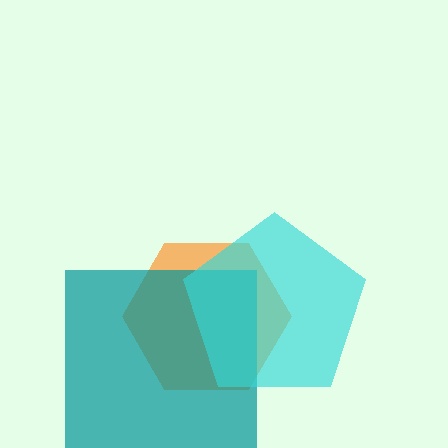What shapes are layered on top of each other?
The layered shapes are: an orange hexagon, a teal square, a cyan pentagon.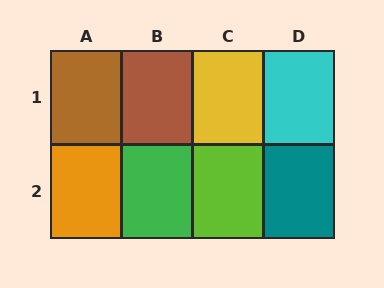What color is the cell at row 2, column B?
Green.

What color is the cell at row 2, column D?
Teal.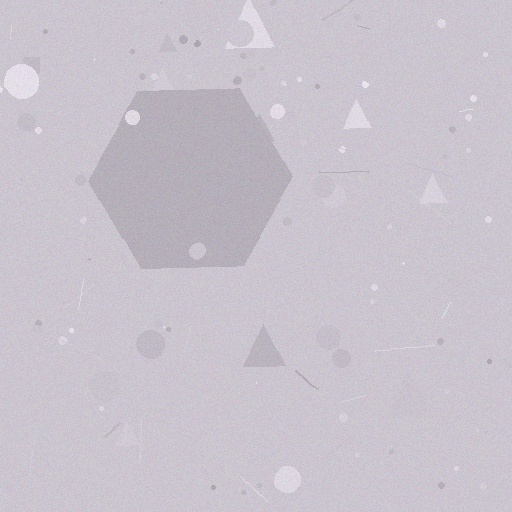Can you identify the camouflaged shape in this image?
The camouflaged shape is a hexagon.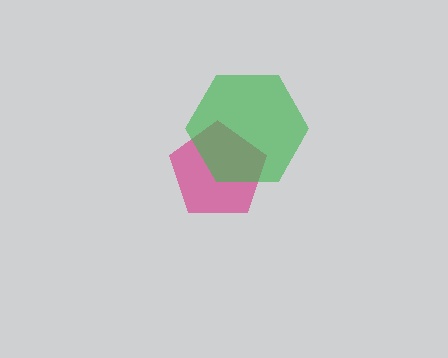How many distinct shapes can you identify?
There are 2 distinct shapes: a magenta pentagon, a green hexagon.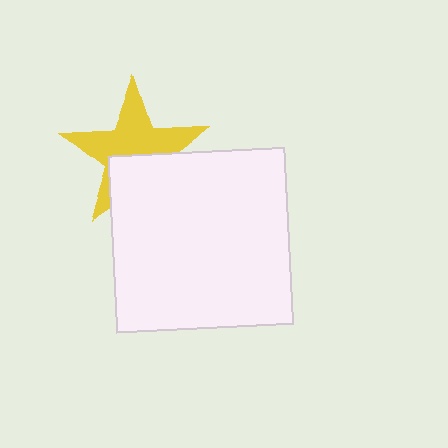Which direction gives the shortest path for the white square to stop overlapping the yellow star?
Moving down gives the shortest separation.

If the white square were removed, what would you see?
You would see the complete yellow star.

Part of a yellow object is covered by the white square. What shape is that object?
It is a star.